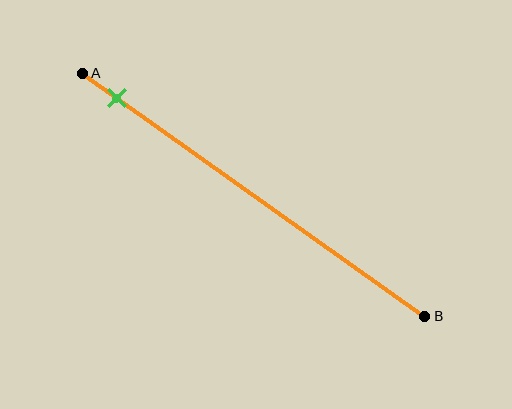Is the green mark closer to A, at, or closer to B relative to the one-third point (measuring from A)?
The green mark is closer to point A than the one-third point of segment AB.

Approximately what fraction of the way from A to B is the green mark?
The green mark is approximately 10% of the way from A to B.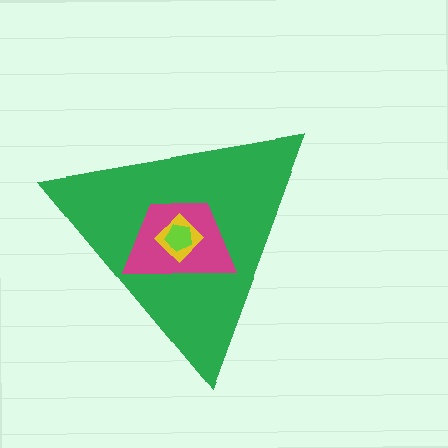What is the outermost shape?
The green triangle.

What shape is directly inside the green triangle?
The magenta trapezoid.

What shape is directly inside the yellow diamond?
The lime pentagon.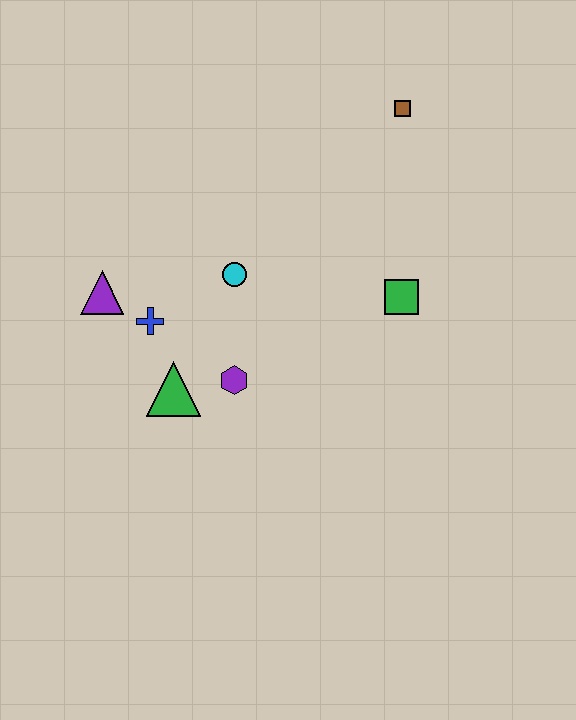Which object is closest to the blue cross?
The purple triangle is closest to the blue cross.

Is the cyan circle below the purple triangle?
No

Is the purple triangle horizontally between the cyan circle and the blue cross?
No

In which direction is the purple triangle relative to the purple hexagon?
The purple triangle is to the left of the purple hexagon.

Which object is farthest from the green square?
The purple triangle is farthest from the green square.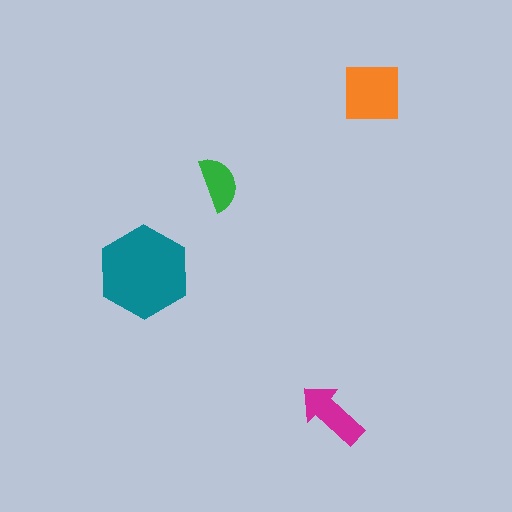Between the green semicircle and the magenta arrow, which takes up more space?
The magenta arrow.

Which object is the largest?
The teal hexagon.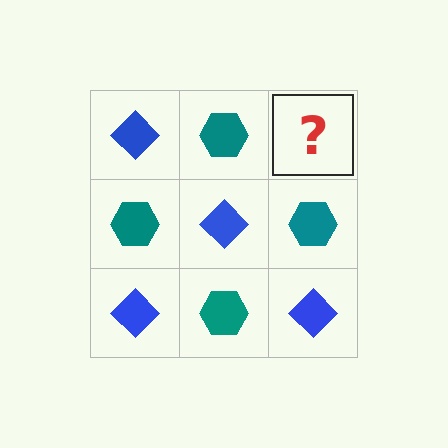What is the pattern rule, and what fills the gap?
The rule is that it alternates blue diamond and teal hexagon in a checkerboard pattern. The gap should be filled with a blue diamond.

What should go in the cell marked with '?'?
The missing cell should contain a blue diamond.